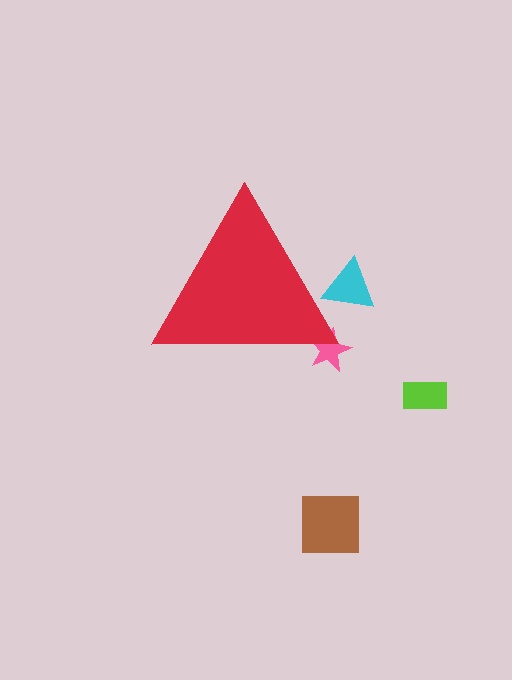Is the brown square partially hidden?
No, the brown square is fully visible.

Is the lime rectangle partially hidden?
No, the lime rectangle is fully visible.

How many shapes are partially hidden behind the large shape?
2 shapes are partially hidden.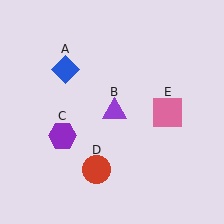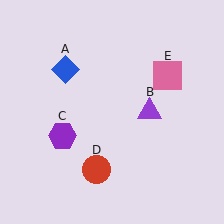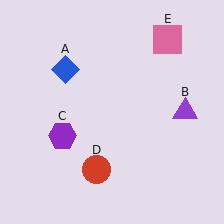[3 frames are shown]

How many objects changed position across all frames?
2 objects changed position: purple triangle (object B), pink square (object E).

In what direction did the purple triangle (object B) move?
The purple triangle (object B) moved right.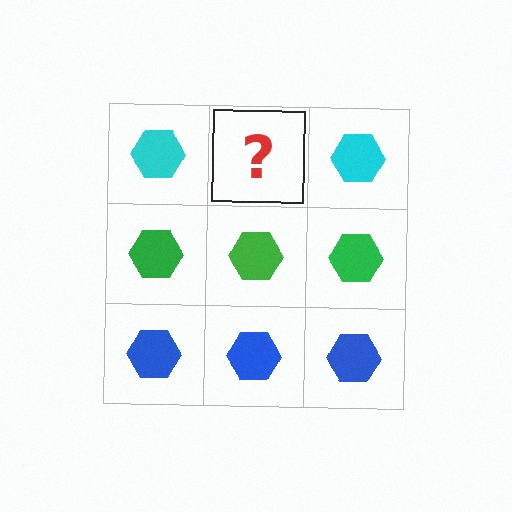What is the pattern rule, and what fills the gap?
The rule is that each row has a consistent color. The gap should be filled with a cyan hexagon.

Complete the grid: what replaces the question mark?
The question mark should be replaced with a cyan hexagon.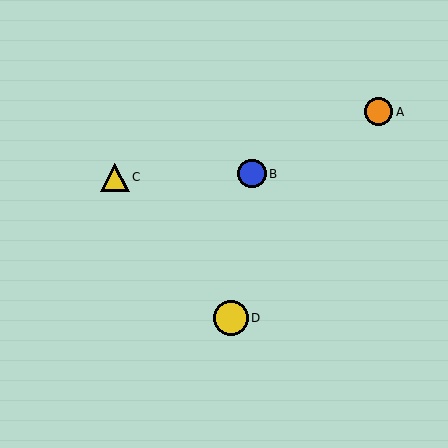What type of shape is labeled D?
Shape D is a yellow circle.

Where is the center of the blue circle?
The center of the blue circle is at (252, 174).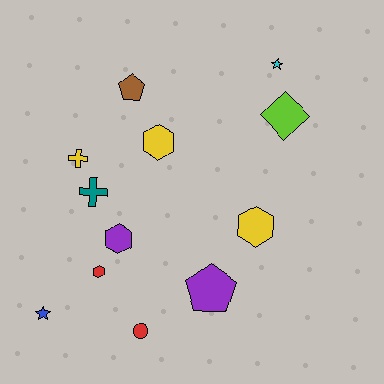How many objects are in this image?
There are 12 objects.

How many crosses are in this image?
There are 2 crosses.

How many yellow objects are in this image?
There are 3 yellow objects.